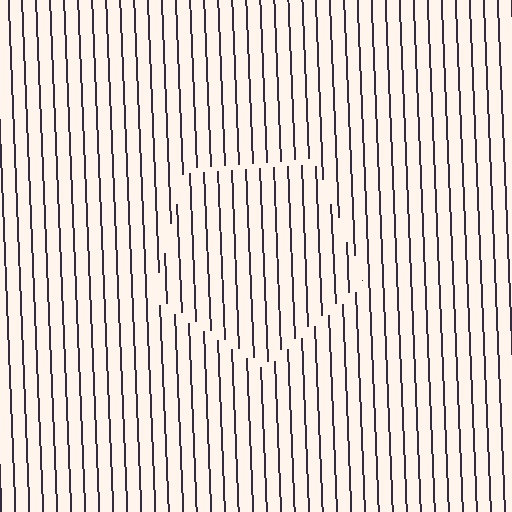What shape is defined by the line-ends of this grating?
An illusory pentagon. The interior of the shape contains the same grating, shifted by half a period — the contour is defined by the phase discontinuity where line-ends from the inner and outer gratings abut.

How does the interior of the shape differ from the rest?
The interior of the shape contains the same grating, shifted by half a period — the contour is defined by the phase discontinuity where line-ends from the inner and outer gratings abut.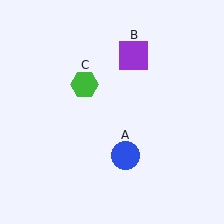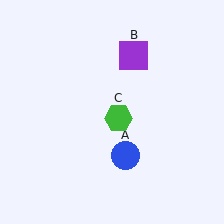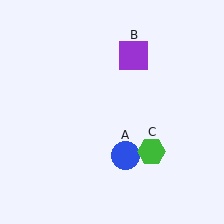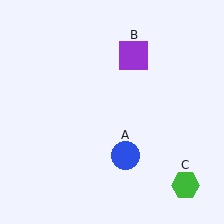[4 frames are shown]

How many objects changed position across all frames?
1 object changed position: green hexagon (object C).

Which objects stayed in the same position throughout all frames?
Blue circle (object A) and purple square (object B) remained stationary.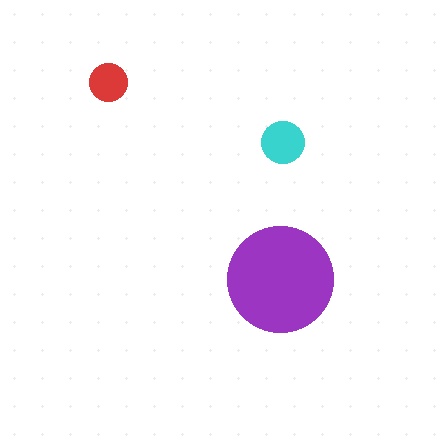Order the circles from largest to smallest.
the purple one, the cyan one, the red one.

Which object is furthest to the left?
The red circle is leftmost.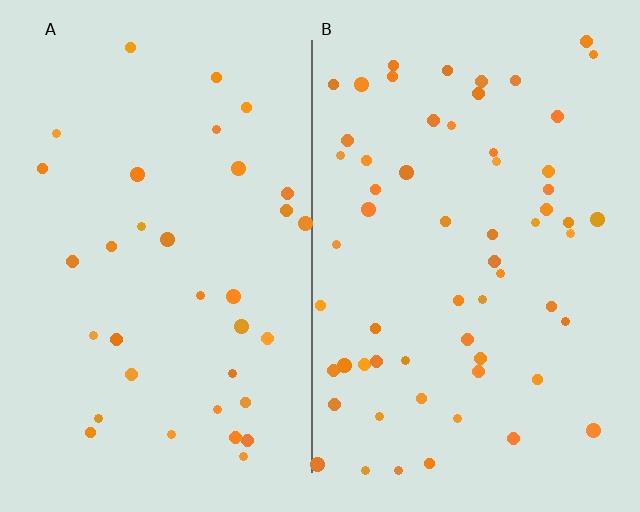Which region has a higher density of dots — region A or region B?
B (the right).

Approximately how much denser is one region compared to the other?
Approximately 1.8× — region B over region A.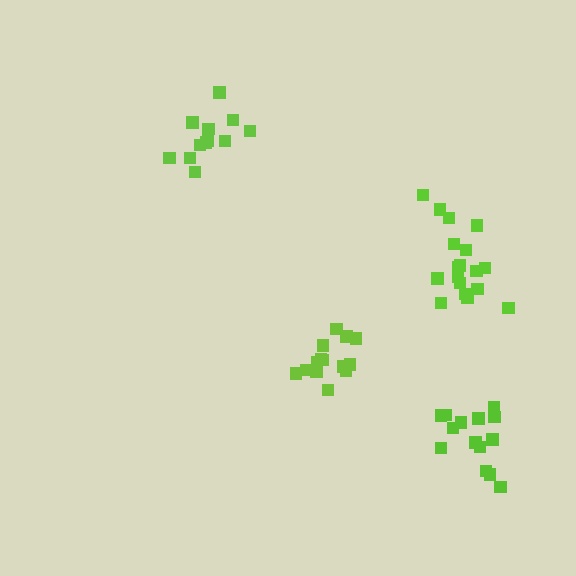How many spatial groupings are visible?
There are 4 spatial groupings.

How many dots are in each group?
Group 1: 14 dots, Group 2: 14 dots, Group 3: 18 dots, Group 4: 12 dots (58 total).